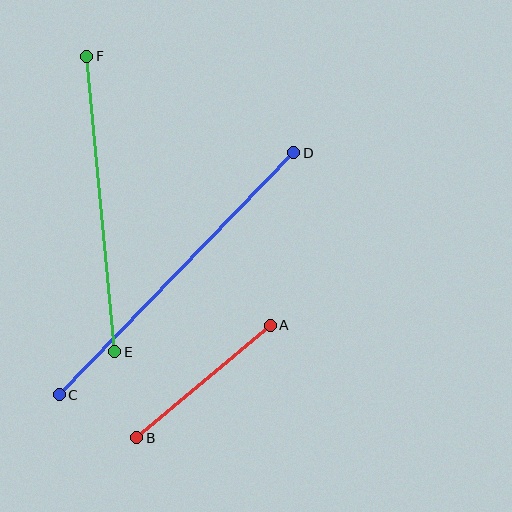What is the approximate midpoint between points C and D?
The midpoint is at approximately (176, 274) pixels.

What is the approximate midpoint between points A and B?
The midpoint is at approximately (204, 381) pixels.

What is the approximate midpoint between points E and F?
The midpoint is at approximately (101, 204) pixels.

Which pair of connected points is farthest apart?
Points C and D are farthest apart.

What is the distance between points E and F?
The distance is approximately 297 pixels.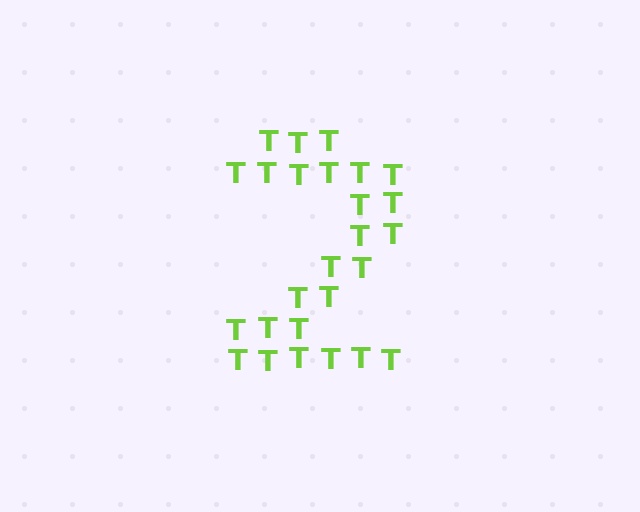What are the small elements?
The small elements are letter T's.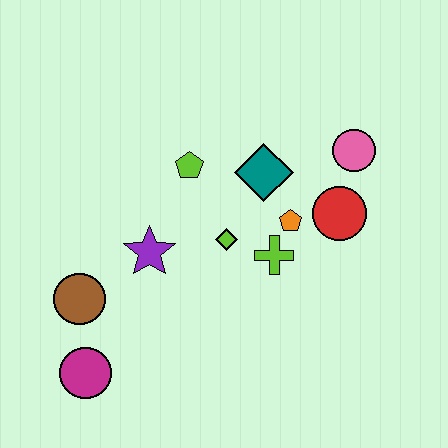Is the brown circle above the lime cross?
No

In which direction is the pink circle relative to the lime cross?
The pink circle is above the lime cross.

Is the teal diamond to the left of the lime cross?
Yes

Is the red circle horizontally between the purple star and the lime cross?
No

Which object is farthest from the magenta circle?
The pink circle is farthest from the magenta circle.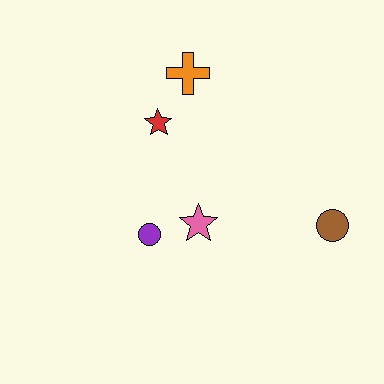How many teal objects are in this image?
There are no teal objects.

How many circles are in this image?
There are 2 circles.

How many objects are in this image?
There are 5 objects.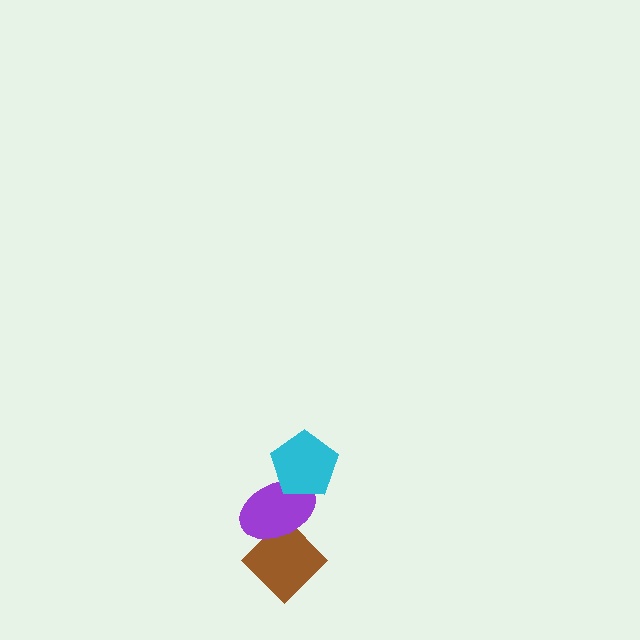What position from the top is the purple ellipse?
The purple ellipse is 2nd from the top.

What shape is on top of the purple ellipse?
The cyan pentagon is on top of the purple ellipse.